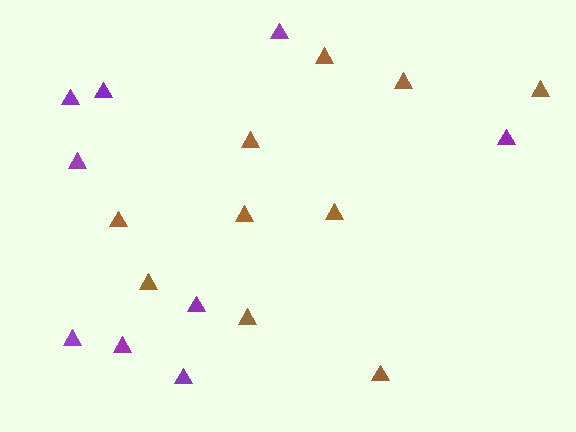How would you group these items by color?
There are 2 groups: one group of purple triangles (9) and one group of brown triangles (10).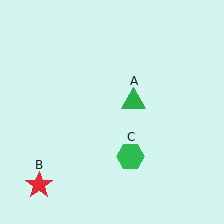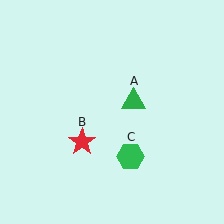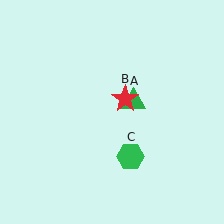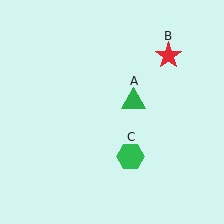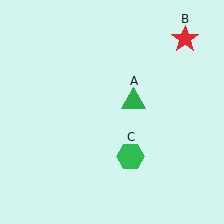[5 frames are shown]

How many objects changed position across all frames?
1 object changed position: red star (object B).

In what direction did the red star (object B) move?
The red star (object B) moved up and to the right.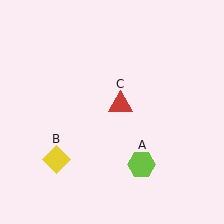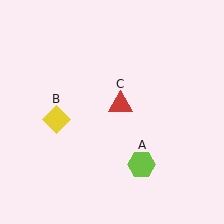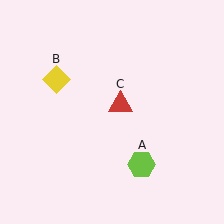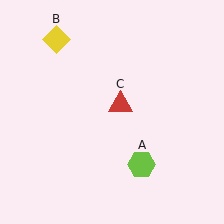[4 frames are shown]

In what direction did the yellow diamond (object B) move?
The yellow diamond (object B) moved up.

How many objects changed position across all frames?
1 object changed position: yellow diamond (object B).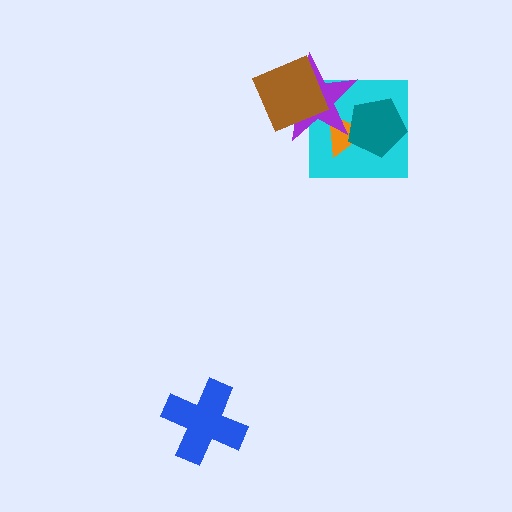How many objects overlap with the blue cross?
0 objects overlap with the blue cross.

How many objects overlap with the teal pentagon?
3 objects overlap with the teal pentagon.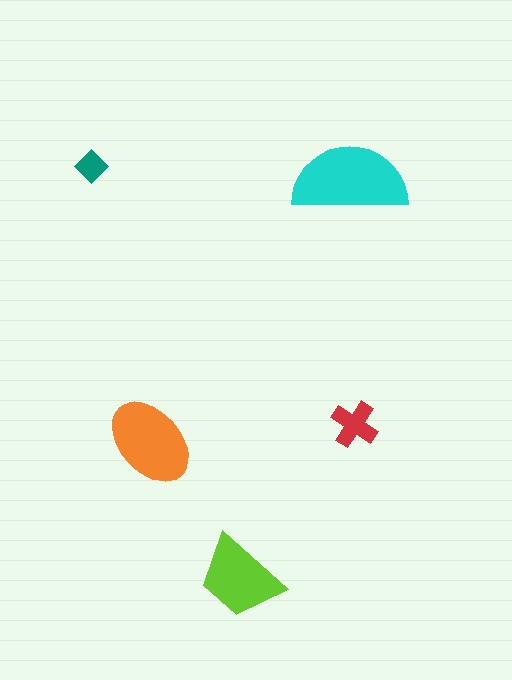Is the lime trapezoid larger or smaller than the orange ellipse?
Smaller.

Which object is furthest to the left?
The teal diamond is leftmost.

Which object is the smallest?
The teal diamond.